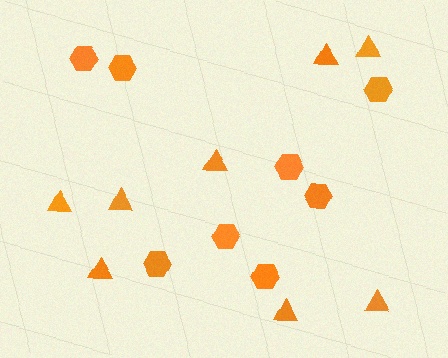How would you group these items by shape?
There are 2 groups: one group of triangles (8) and one group of hexagons (8).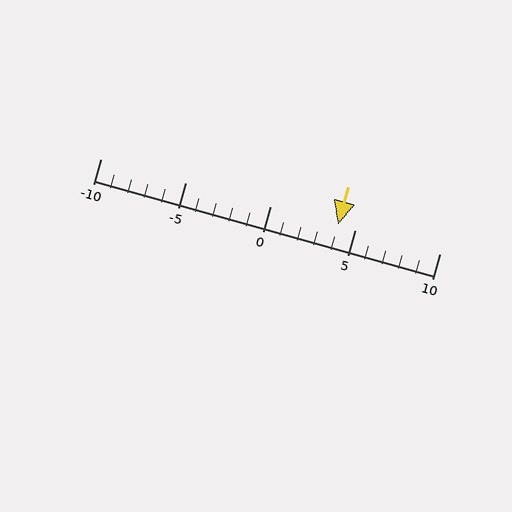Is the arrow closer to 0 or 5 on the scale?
The arrow is closer to 5.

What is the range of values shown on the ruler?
The ruler shows values from -10 to 10.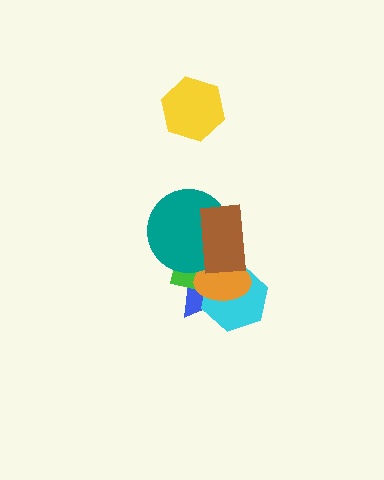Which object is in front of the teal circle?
The brown rectangle is in front of the teal circle.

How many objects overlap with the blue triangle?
5 objects overlap with the blue triangle.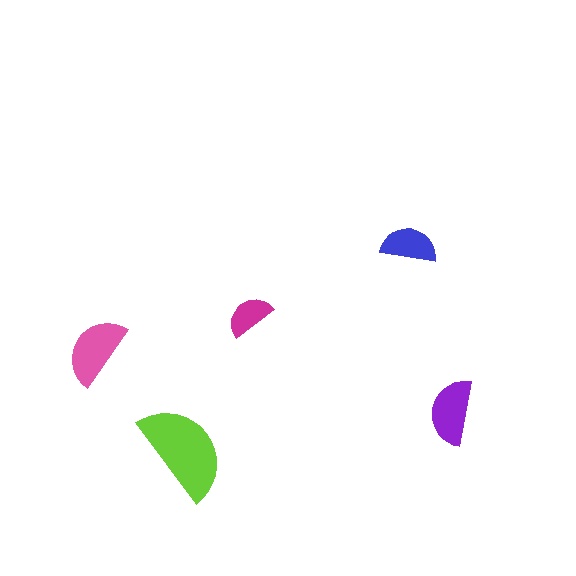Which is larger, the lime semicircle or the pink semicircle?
The lime one.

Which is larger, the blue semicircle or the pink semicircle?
The pink one.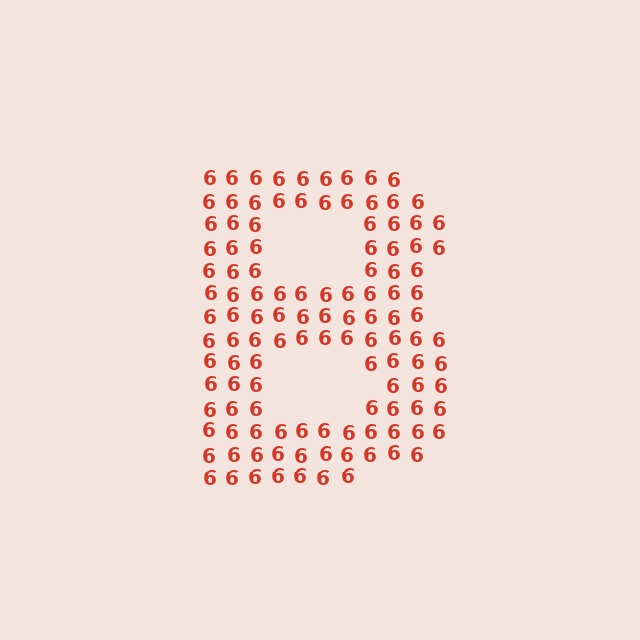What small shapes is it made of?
It is made of small digit 6's.